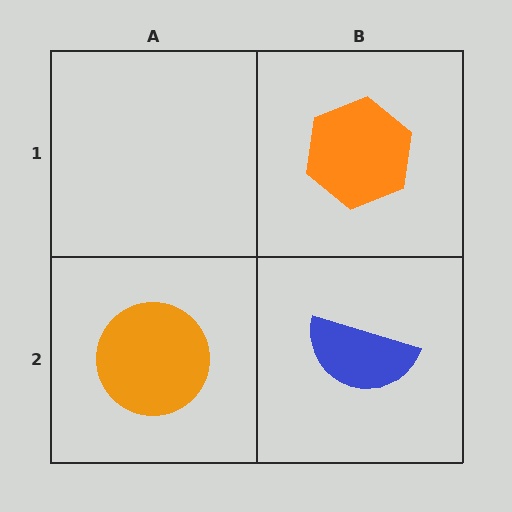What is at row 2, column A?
An orange circle.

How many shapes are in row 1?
1 shape.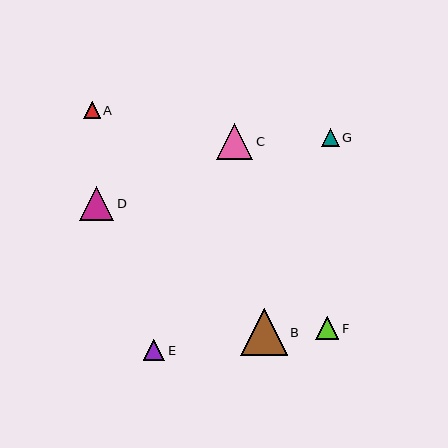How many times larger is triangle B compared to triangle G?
Triangle B is approximately 2.5 times the size of triangle G.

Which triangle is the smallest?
Triangle A is the smallest with a size of approximately 17 pixels.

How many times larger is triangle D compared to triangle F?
Triangle D is approximately 1.4 times the size of triangle F.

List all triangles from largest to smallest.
From largest to smallest: B, C, D, F, E, G, A.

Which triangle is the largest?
Triangle B is the largest with a size of approximately 46 pixels.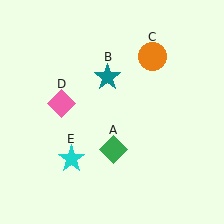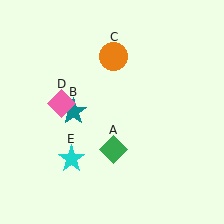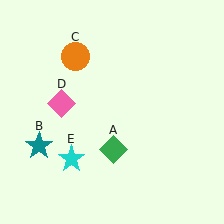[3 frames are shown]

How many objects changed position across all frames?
2 objects changed position: teal star (object B), orange circle (object C).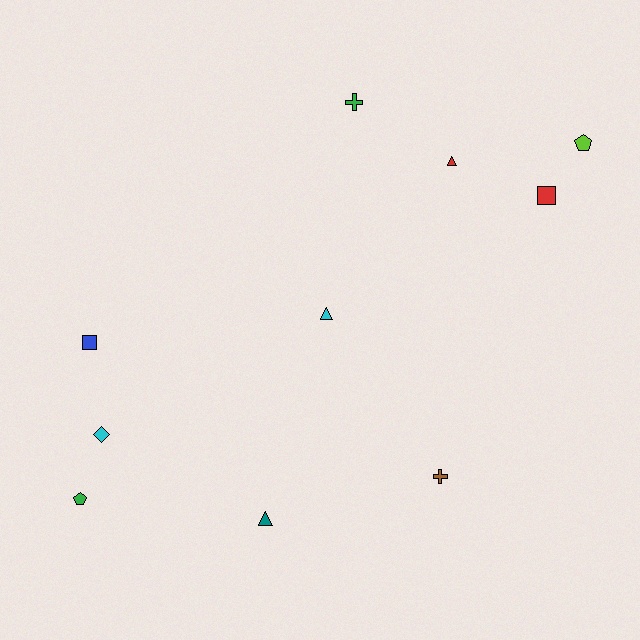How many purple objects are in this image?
There are no purple objects.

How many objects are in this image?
There are 10 objects.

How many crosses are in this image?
There are 2 crosses.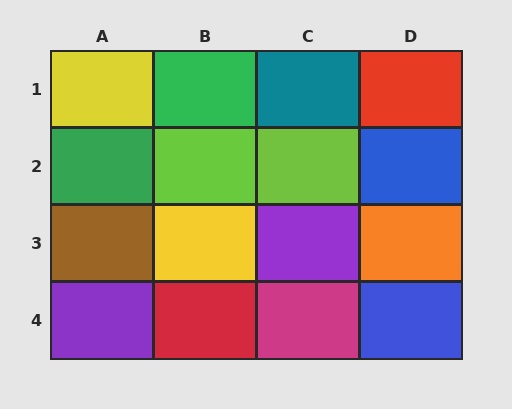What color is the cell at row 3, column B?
Yellow.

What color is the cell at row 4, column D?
Blue.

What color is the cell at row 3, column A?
Brown.